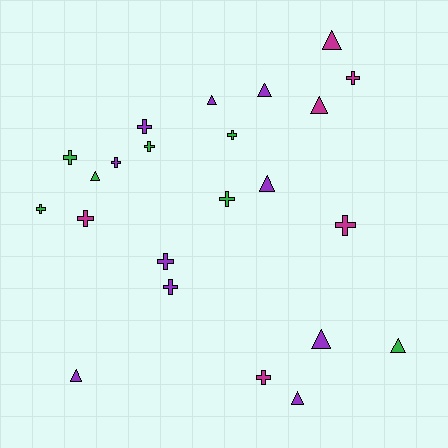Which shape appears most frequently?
Cross, with 13 objects.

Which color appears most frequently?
Purple, with 10 objects.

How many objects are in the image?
There are 23 objects.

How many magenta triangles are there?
There are 2 magenta triangles.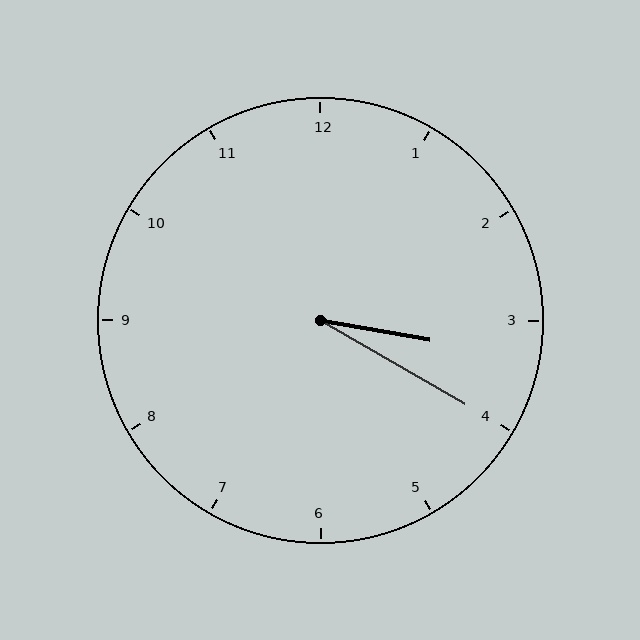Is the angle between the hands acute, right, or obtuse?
It is acute.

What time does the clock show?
3:20.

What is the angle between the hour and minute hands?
Approximately 20 degrees.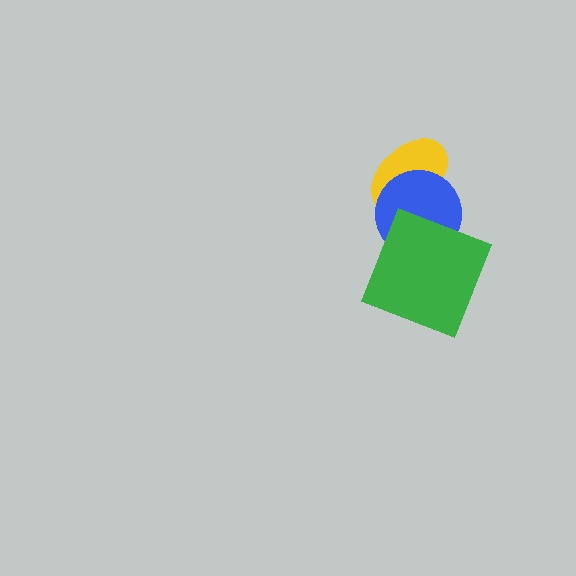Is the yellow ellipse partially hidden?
Yes, it is partially covered by another shape.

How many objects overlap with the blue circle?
2 objects overlap with the blue circle.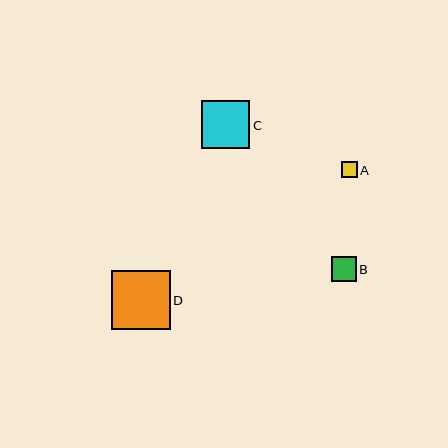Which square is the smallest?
Square A is the smallest with a size of approximately 16 pixels.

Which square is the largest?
Square D is the largest with a size of approximately 59 pixels.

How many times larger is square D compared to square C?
Square D is approximately 1.2 times the size of square C.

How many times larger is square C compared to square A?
Square C is approximately 3.0 times the size of square A.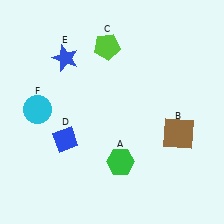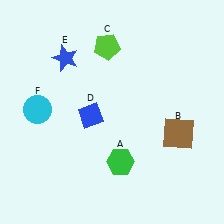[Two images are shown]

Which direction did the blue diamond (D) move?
The blue diamond (D) moved right.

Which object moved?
The blue diamond (D) moved right.